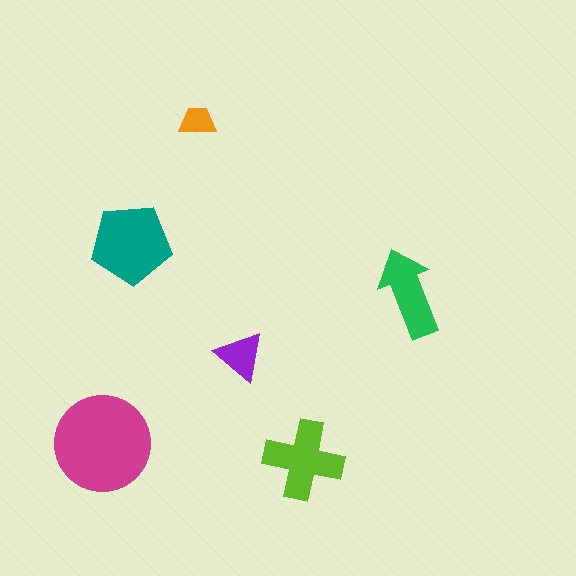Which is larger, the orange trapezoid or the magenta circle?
The magenta circle.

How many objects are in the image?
There are 6 objects in the image.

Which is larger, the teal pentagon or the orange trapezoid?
The teal pentagon.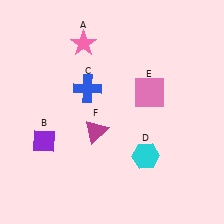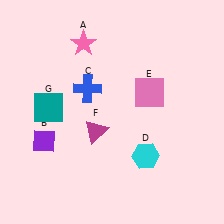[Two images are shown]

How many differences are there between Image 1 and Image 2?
There is 1 difference between the two images.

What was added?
A teal square (G) was added in Image 2.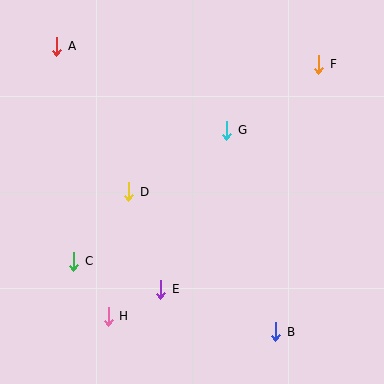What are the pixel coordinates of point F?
Point F is at (319, 64).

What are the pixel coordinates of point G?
Point G is at (227, 130).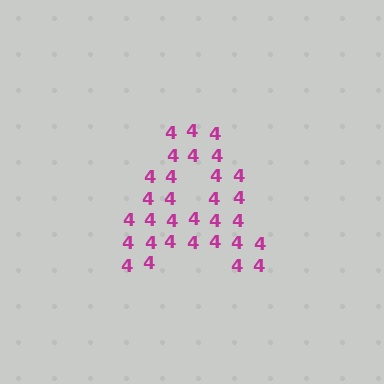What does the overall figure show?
The overall figure shows the letter A.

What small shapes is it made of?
It is made of small digit 4's.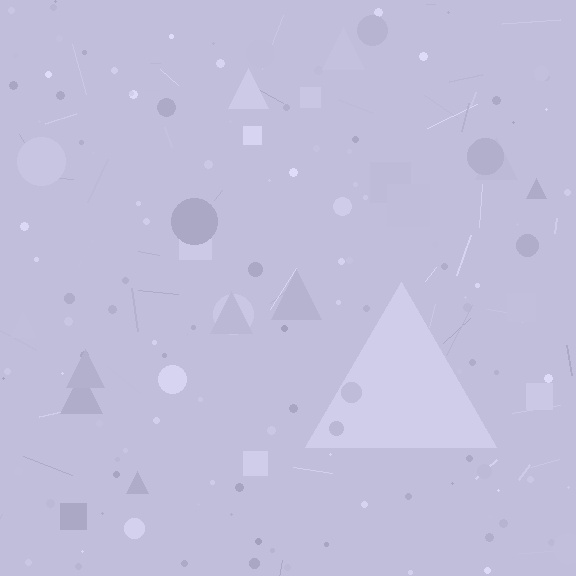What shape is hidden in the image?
A triangle is hidden in the image.